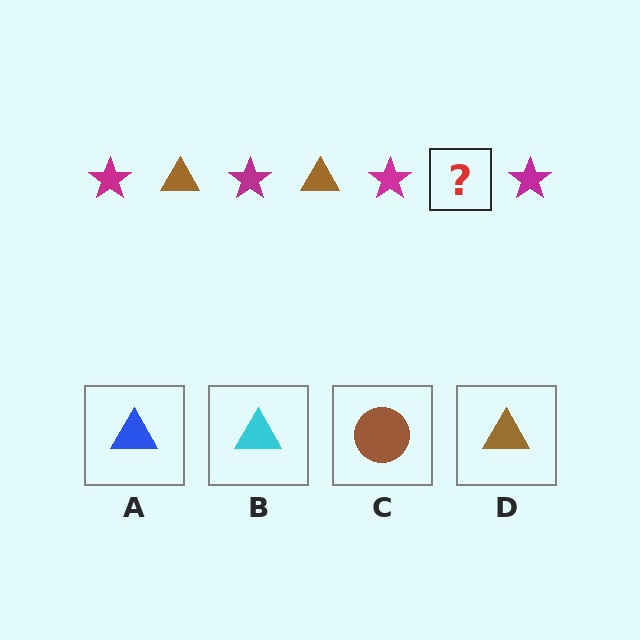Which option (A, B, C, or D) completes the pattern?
D.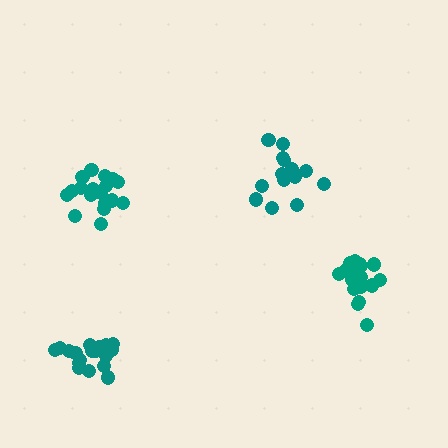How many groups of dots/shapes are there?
There are 4 groups.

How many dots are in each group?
Group 1: 19 dots, Group 2: 19 dots, Group 3: 14 dots, Group 4: 18 dots (70 total).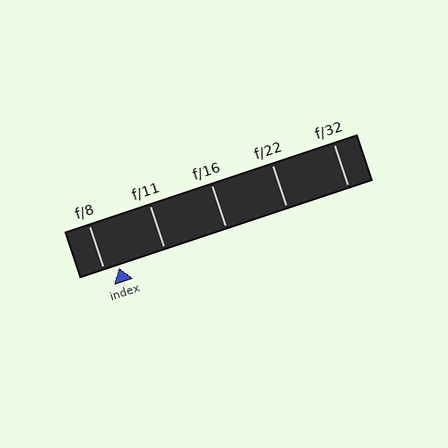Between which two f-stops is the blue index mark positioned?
The index mark is between f/8 and f/11.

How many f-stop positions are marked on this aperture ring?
There are 5 f-stop positions marked.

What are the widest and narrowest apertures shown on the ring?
The widest aperture shown is f/8 and the narrowest is f/32.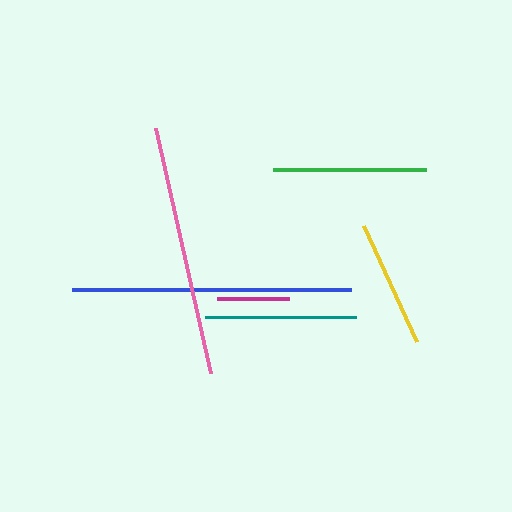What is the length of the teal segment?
The teal segment is approximately 151 pixels long.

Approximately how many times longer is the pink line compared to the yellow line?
The pink line is approximately 2.0 times the length of the yellow line.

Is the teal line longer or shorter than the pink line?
The pink line is longer than the teal line.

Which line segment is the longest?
The blue line is the longest at approximately 279 pixels.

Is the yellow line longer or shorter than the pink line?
The pink line is longer than the yellow line.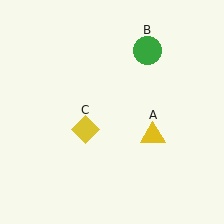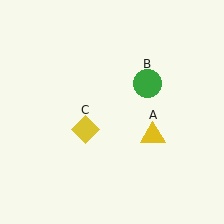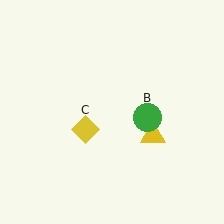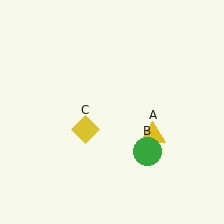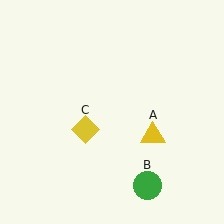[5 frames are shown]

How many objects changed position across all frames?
1 object changed position: green circle (object B).